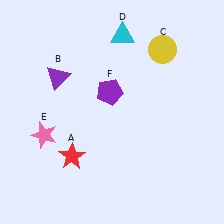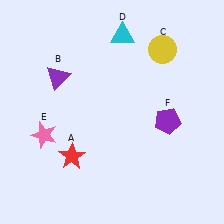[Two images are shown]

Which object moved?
The purple pentagon (F) moved right.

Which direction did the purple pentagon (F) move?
The purple pentagon (F) moved right.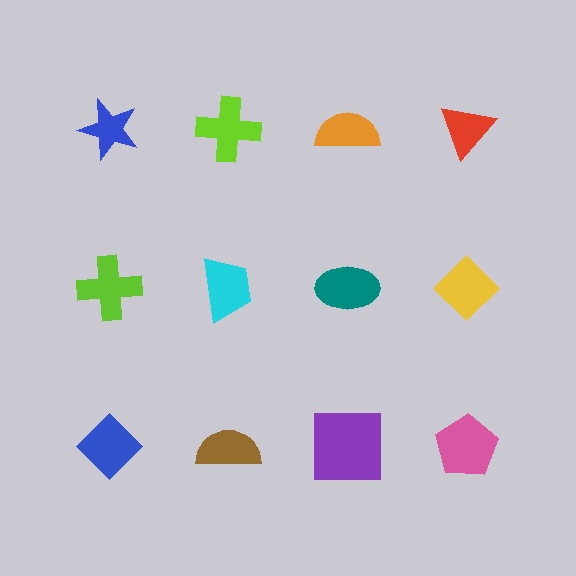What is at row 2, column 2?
A cyan trapezoid.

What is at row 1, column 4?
A red triangle.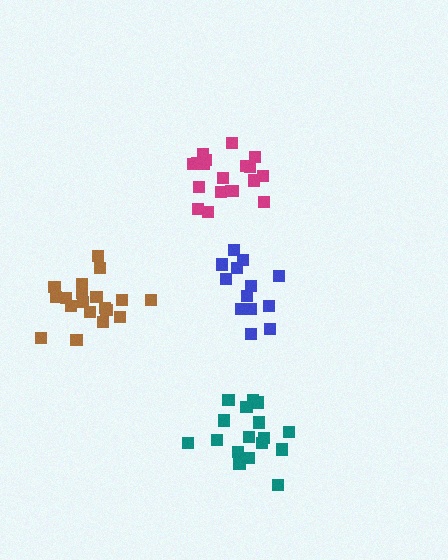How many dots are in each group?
Group 1: 19 dots, Group 2: 18 dots, Group 3: 19 dots, Group 4: 13 dots (69 total).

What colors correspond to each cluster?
The clusters are colored: magenta, teal, brown, blue.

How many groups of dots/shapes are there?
There are 4 groups.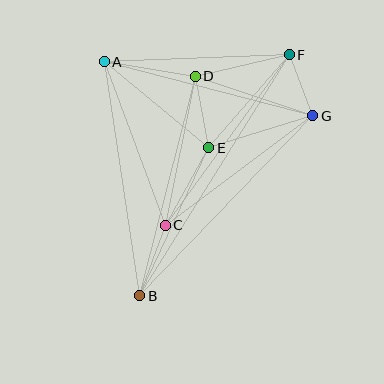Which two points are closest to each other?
Points F and G are closest to each other.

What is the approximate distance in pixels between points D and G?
The distance between D and G is approximately 124 pixels.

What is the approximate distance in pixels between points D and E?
The distance between D and E is approximately 73 pixels.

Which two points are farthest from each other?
Points B and F are farthest from each other.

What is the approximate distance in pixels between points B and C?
The distance between B and C is approximately 75 pixels.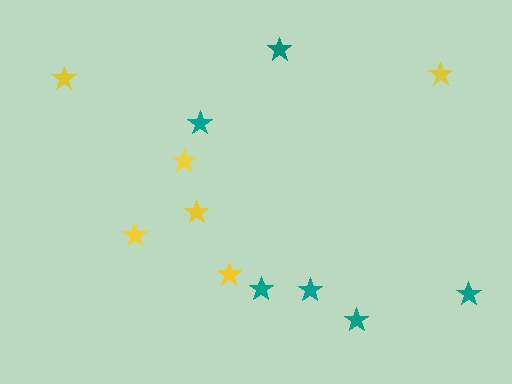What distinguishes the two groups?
There are 2 groups: one group of yellow stars (6) and one group of teal stars (6).